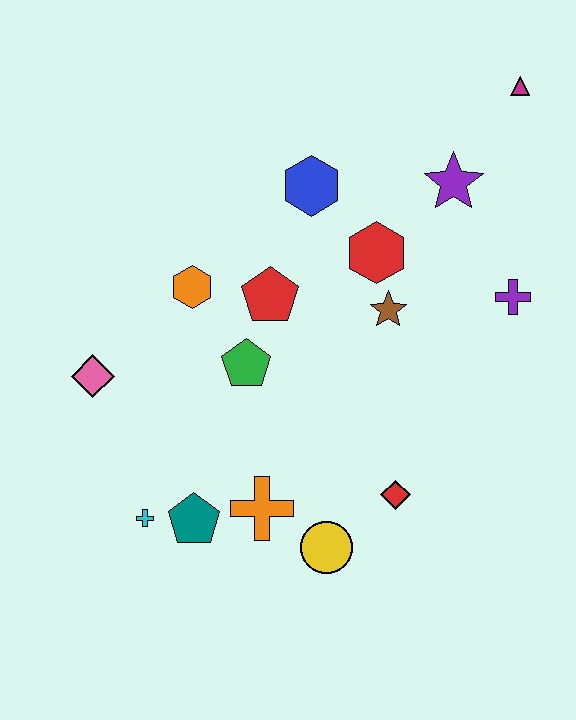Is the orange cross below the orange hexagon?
Yes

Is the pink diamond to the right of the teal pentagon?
No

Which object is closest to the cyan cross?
The teal pentagon is closest to the cyan cross.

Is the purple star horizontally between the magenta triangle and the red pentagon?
Yes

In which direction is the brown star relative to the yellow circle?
The brown star is above the yellow circle.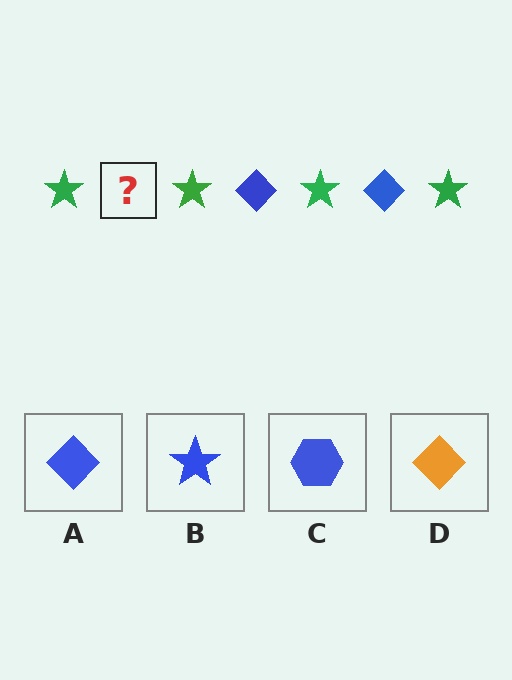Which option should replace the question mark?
Option A.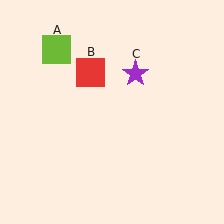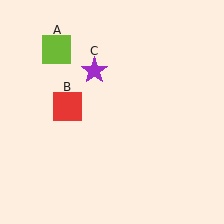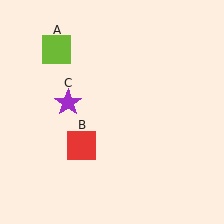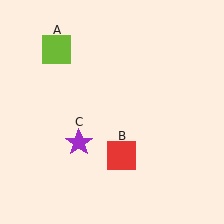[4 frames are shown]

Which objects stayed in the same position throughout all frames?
Lime square (object A) remained stationary.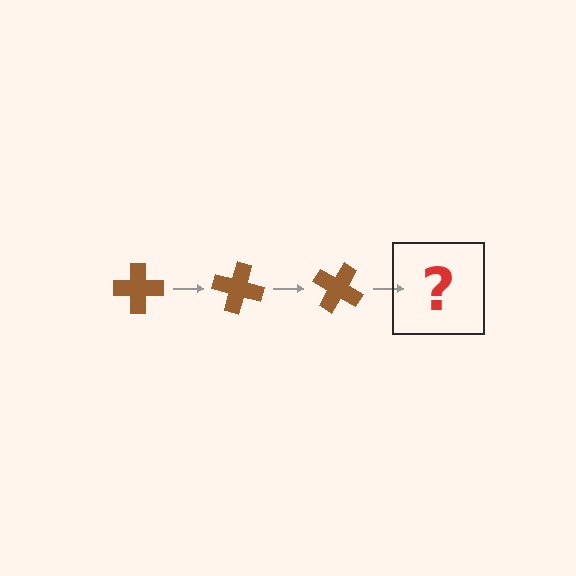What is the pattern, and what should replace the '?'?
The pattern is that the cross rotates 15 degrees each step. The '?' should be a brown cross rotated 45 degrees.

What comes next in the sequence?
The next element should be a brown cross rotated 45 degrees.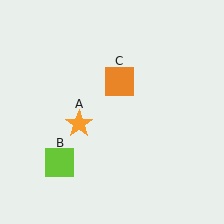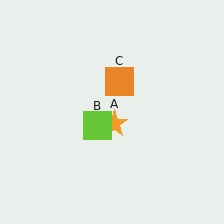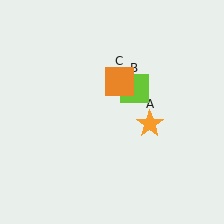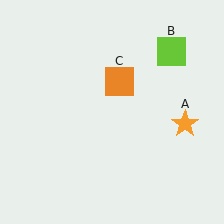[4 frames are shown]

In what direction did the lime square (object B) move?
The lime square (object B) moved up and to the right.